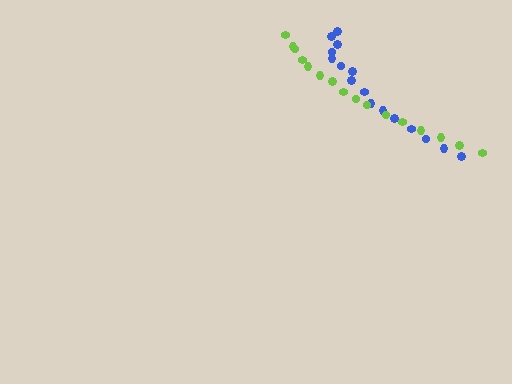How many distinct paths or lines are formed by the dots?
There are 2 distinct paths.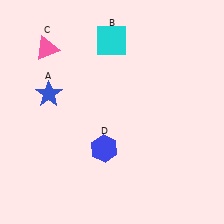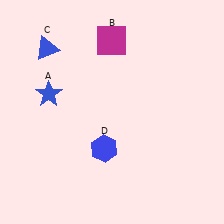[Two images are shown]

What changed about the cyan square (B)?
In Image 1, B is cyan. In Image 2, it changed to magenta.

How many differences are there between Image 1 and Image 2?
There are 2 differences between the two images.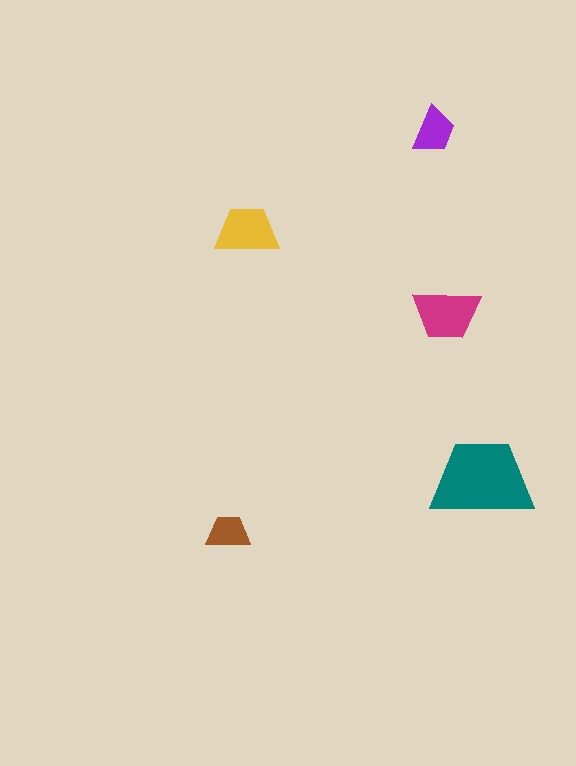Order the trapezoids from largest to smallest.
the teal one, the magenta one, the yellow one, the purple one, the brown one.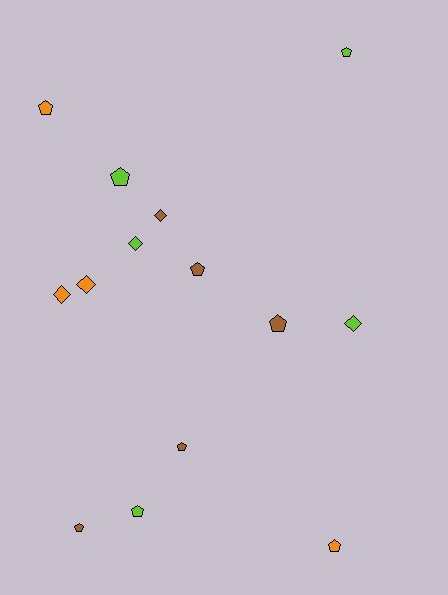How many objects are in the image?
There are 14 objects.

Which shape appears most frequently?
Pentagon, with 9 objects.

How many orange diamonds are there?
There are 2 orange diamonds.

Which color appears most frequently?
Lime, with 5 objects.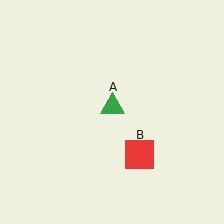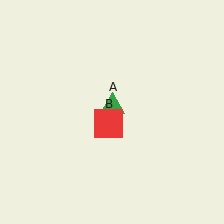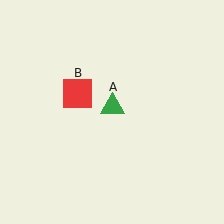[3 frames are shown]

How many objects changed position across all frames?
1 object changed position: red square (object B).